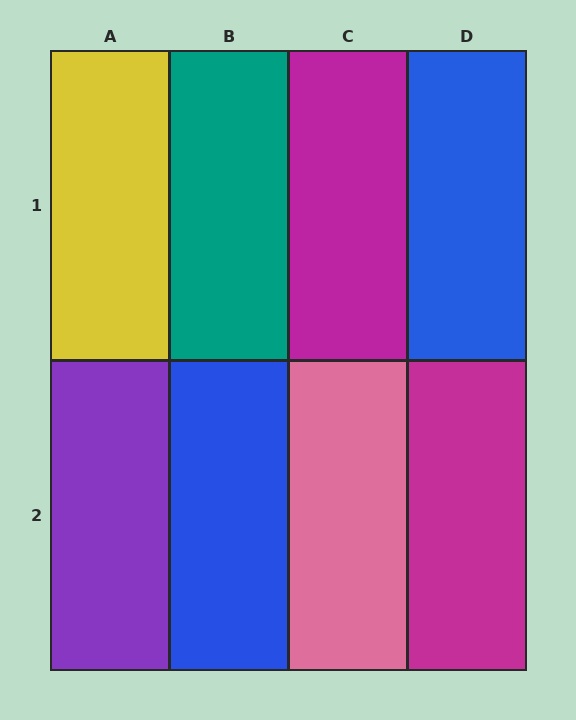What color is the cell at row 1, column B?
Teal.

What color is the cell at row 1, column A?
Yellow.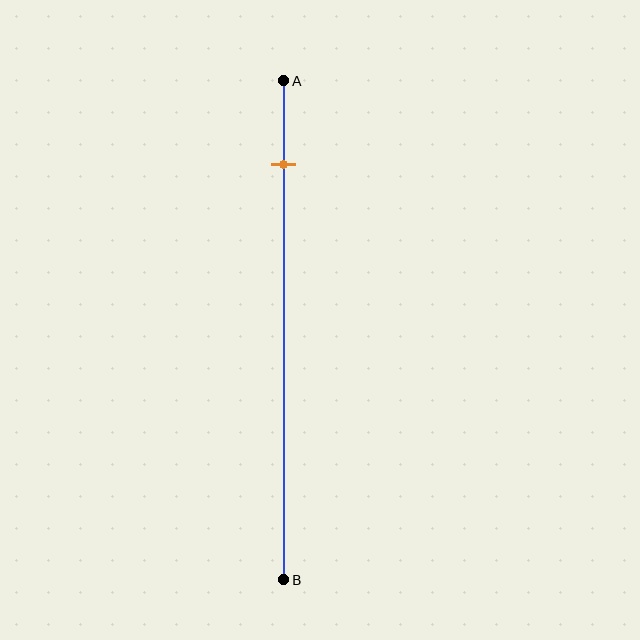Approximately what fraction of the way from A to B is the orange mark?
The orange mark is approximately 15% of the way from A to B.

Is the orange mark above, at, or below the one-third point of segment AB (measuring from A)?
The orange mark is above the one-third point of segment AB.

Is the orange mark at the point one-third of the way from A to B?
No, the mark is at about 15% from A, not at the 33% one-third point.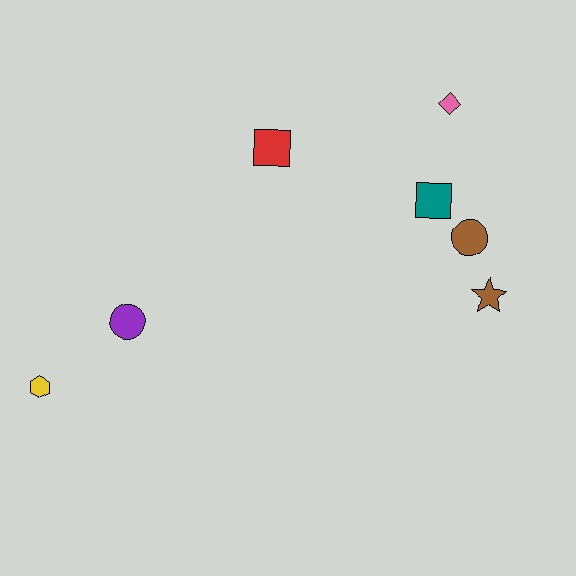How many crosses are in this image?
There are no crosses.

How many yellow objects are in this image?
There is 1 yellow object.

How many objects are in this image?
There are 7 objects.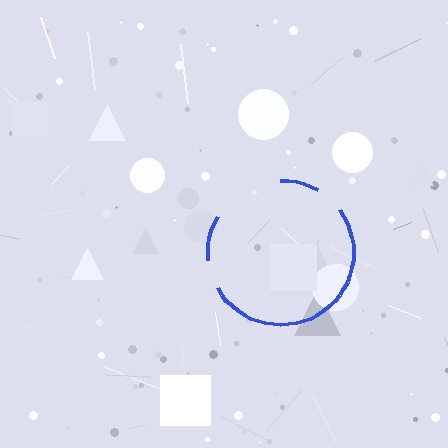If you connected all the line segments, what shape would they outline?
They would outline a circle.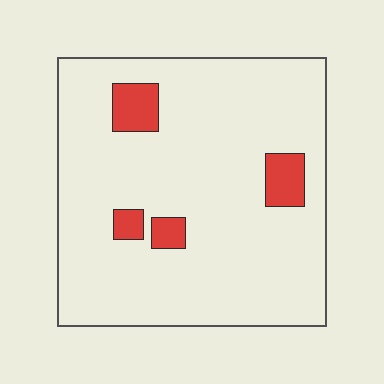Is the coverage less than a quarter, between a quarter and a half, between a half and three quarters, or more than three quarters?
Less than a quarter.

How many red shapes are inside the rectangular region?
4.